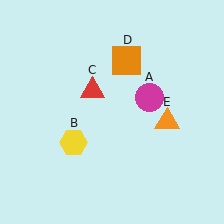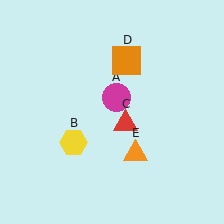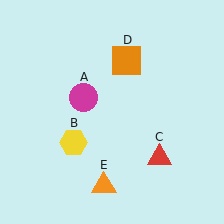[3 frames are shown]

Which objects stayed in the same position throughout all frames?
Yellow hexagon (object B) and orange square (object D) remained stationary.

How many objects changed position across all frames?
3 objects changed position: magenta circle (object A), red triangle (object C), orange triangle (object E).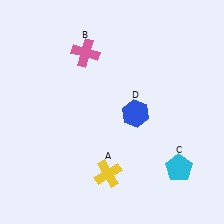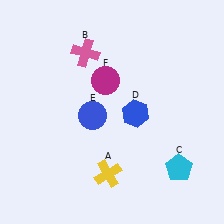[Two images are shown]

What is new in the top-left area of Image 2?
A magenta circle (F) was added in the top-left area of Image 2.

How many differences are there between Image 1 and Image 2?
There are 2 differences between the two images.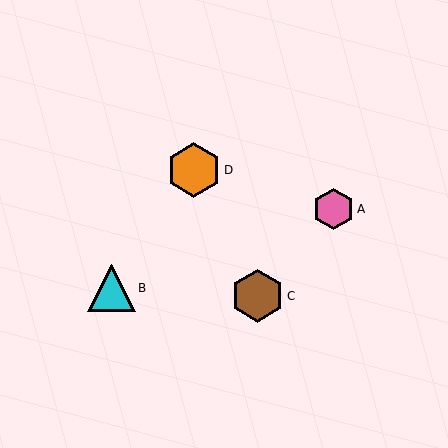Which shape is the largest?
The orange hexagon (labeled D) is the largest.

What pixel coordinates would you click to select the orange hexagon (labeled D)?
Click at (194, 170) to select the orange hexagon D.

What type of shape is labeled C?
Shape C is a brown hexagon.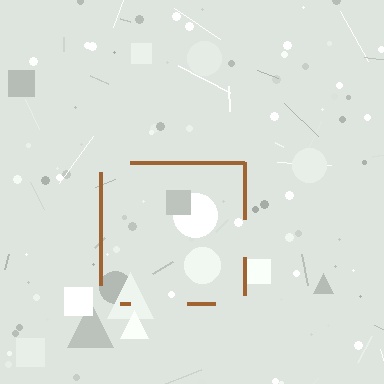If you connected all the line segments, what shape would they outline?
They would outline a square.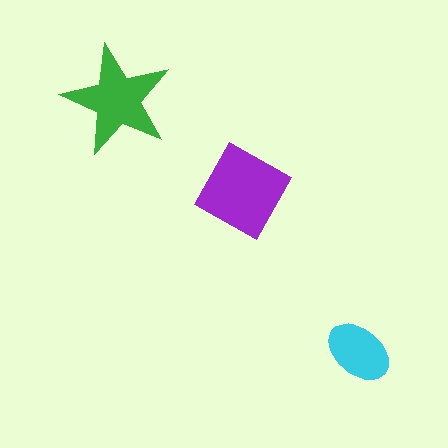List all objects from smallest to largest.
The cyan ellipse, the green star, the purple square.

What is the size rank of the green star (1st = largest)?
2nd.